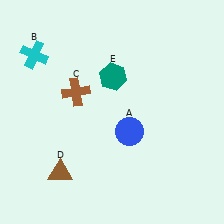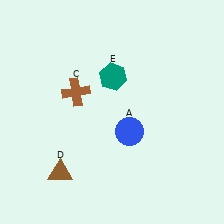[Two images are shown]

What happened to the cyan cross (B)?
The cyan cross (B) was removed in Image 2. It was in the top-left area of Image 1.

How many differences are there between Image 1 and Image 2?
There is 1 difference between the two images.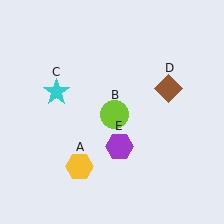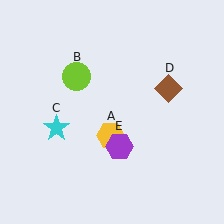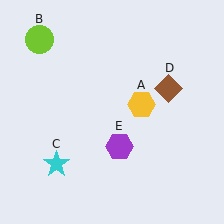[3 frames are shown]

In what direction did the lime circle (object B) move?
The lime circle (object B) moved up and to the left.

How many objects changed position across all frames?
3 objects changed position: yellow hexagon (object A), lime circle (object B), cyan star (object C).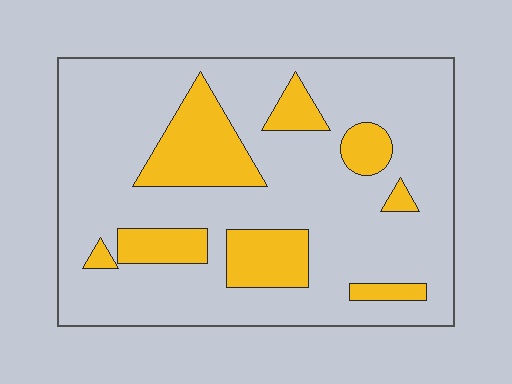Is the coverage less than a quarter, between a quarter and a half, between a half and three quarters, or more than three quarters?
Less than a quarter.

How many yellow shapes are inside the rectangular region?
8.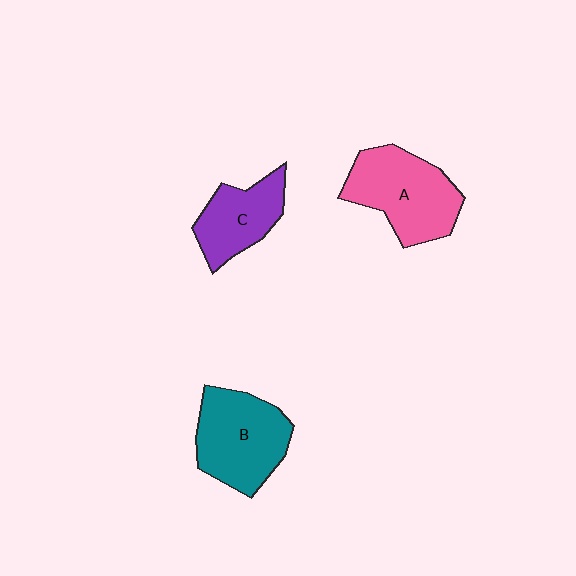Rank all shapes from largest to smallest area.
From largest to smallest: A (pink), B (teal), C (purple).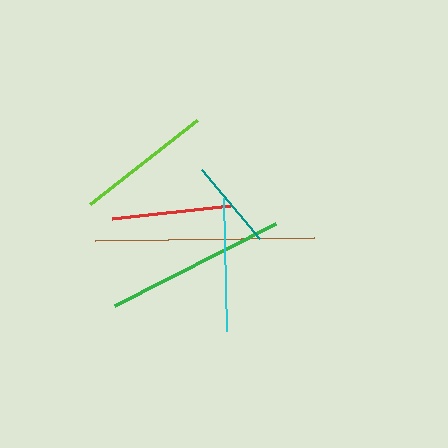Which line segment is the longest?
The brown line is the longest at approximately 219 pixels.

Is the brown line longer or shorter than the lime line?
The brown line is longer than the lime line.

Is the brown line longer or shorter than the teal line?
The brown line is longer than the teal line.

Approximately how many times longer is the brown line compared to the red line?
The brown line is approximately 1.9 times the length of the red line.